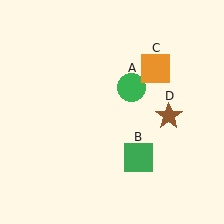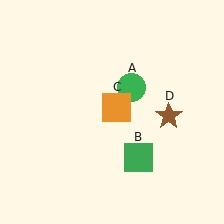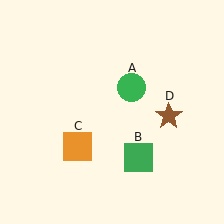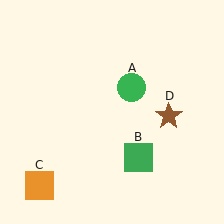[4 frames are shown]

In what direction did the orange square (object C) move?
The orange square (object C) moved down and to the left.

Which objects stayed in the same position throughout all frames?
Green circle (object A) and green square (object B) and brown star (object D) remained stationary.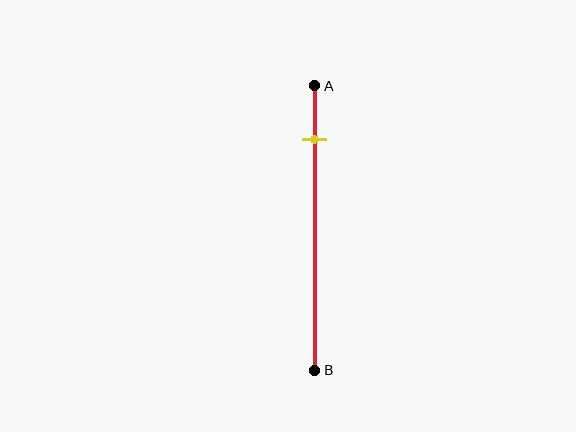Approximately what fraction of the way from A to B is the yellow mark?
The yellow mark is approximately 20% of the way from A to B.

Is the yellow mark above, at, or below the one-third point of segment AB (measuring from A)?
The yellow mark is above the one-third point of segment AB.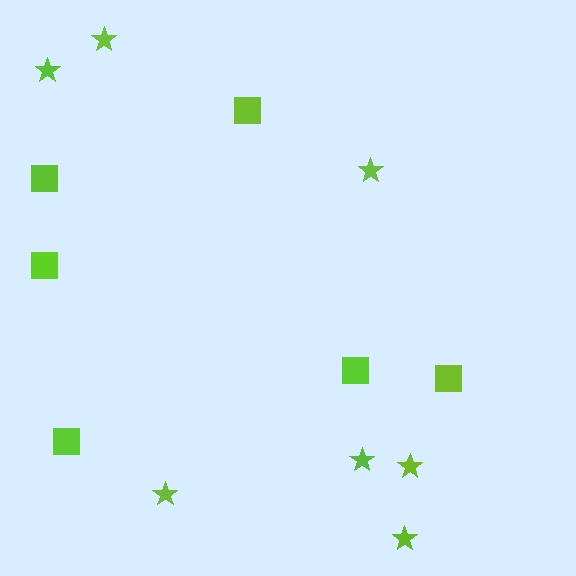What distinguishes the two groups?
There are 2 groups: one group of stars (7) and one group of squares (6).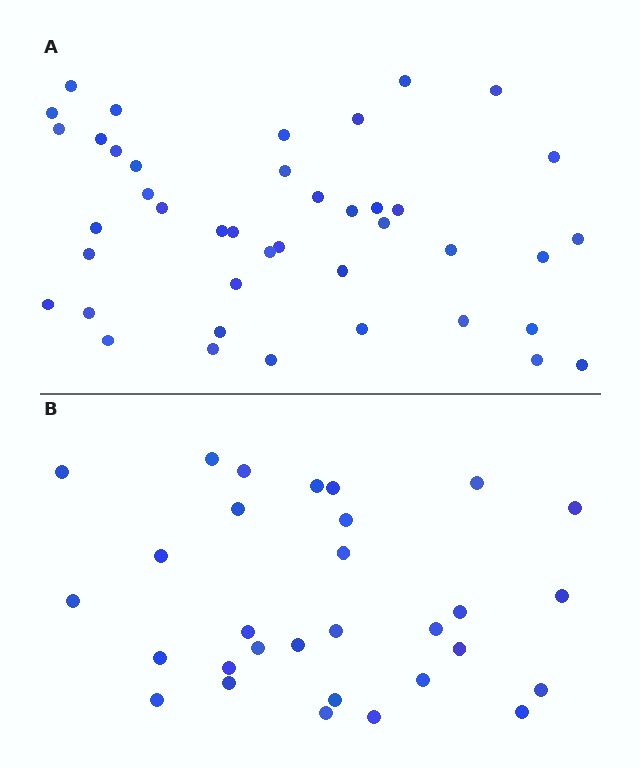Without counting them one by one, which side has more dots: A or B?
Region A (the top region) has more dots.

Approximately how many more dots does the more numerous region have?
Region A has roughly 12 or so more dots than region B.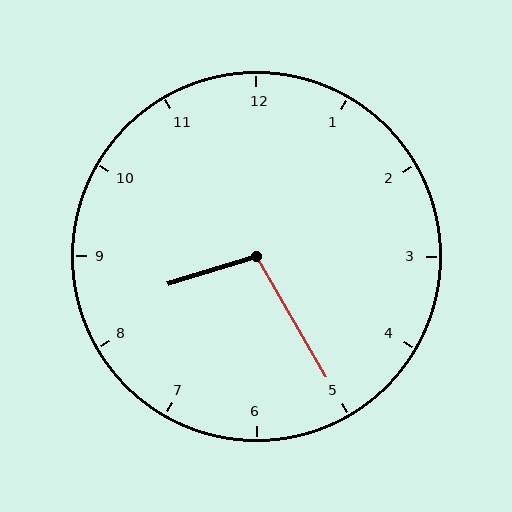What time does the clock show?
8:25.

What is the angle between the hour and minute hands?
Approximately 102 degrees.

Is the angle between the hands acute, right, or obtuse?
It is obtuse.